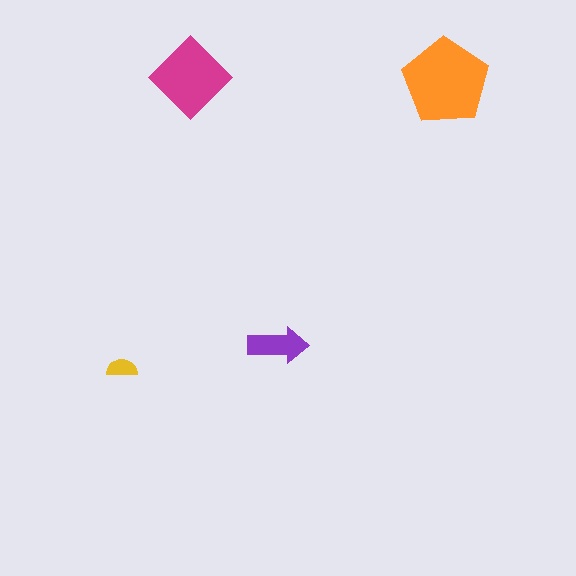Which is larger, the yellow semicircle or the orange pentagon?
The orange pentagon.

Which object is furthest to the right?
The orange pentagon is rightmost.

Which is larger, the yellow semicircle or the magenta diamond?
The magenta diamond.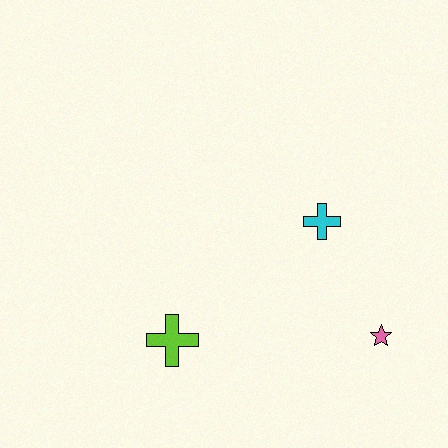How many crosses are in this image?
There are 2 crosses.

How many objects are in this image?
There are 3 objects.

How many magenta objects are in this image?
There are no magenta objects.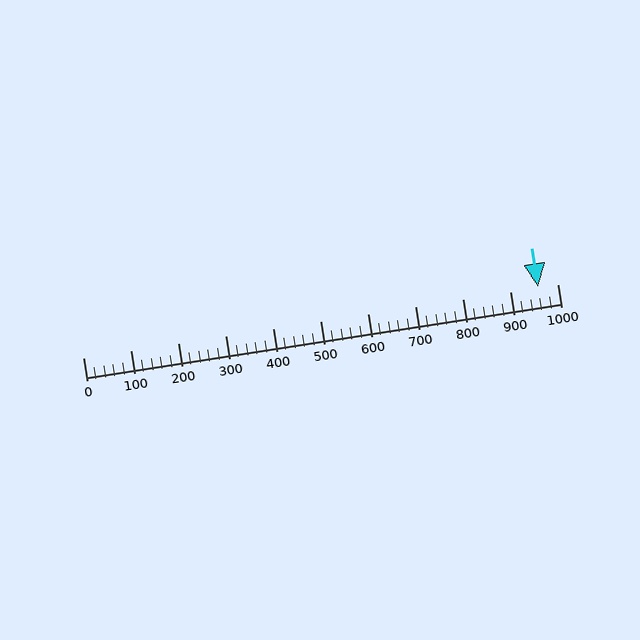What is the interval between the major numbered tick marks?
The major tick marks are spaced 100 units apart.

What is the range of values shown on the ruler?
The ruler shows values from 0 to 1000.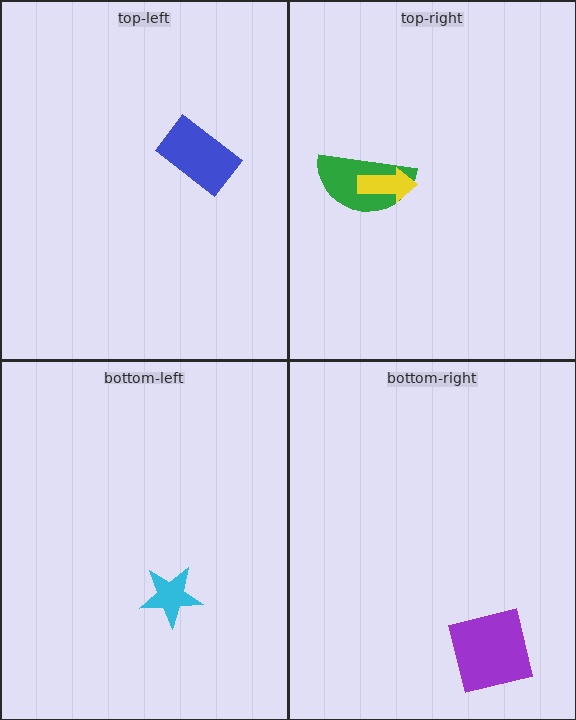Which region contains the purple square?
The bottom-right region.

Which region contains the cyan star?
The bottom-left region.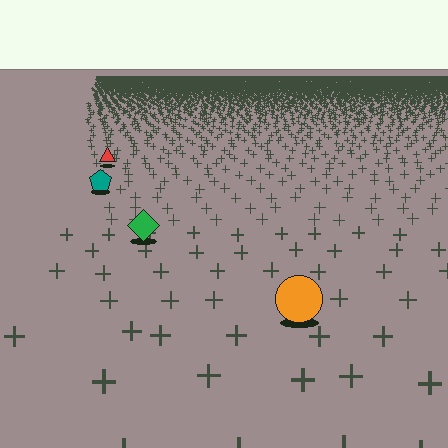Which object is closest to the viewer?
The orange circle is closest. The texture marks near it are larger and more spread out.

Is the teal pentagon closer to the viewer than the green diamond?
No. The green diamond is closer — you can tell from the texture gradient: the ground texture is coarser near it.